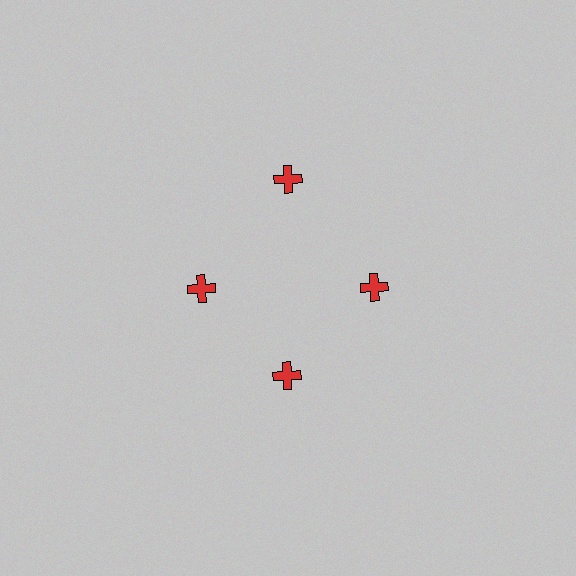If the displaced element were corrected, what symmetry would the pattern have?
It would have 4-fold rotational symmetry — the pattern would map onto itself every 90 degrees.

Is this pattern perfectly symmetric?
No. The 4 red crosses are arranged in a ring, but one element near the 12 o'clock position is pushed outward from the center, breaking the 4-fold rotational symmetry.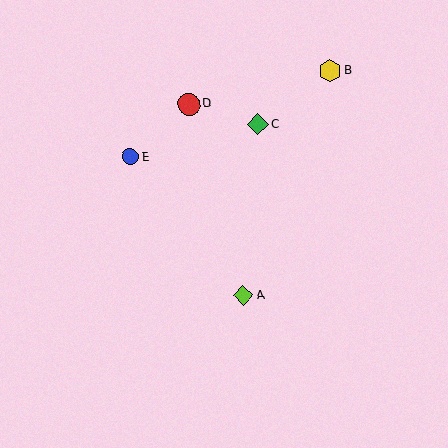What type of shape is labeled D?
Shape D is a red circle.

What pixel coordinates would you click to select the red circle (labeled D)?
Click at (189, 104) to select the red circle D.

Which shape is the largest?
The red circle (labeled D) is the largest.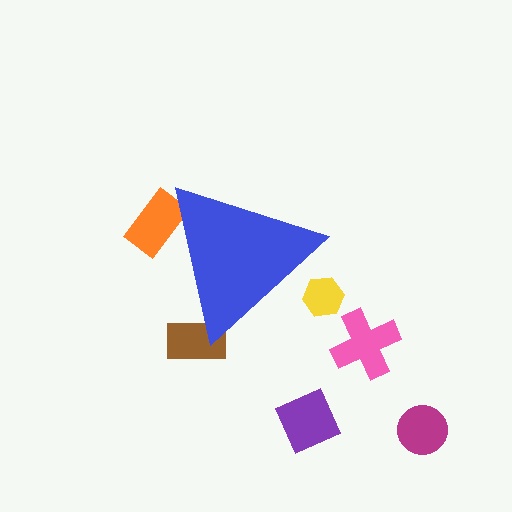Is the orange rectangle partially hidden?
Yes, the orange rectangle is partially hidden behind the blue triangle.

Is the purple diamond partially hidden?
No, the purple diamond is fully visible.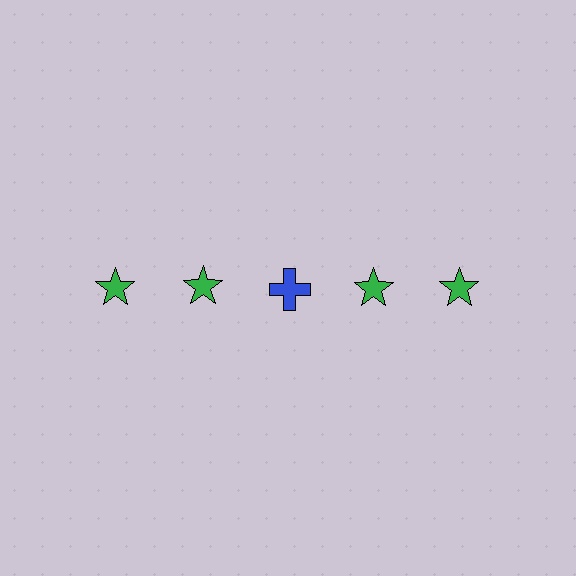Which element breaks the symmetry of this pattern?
The blue cross in the top row, center column breaks the symmetry. All other shapes are green stars.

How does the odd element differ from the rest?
It differs in both color (blue instead of green) and shape (cross instead of star).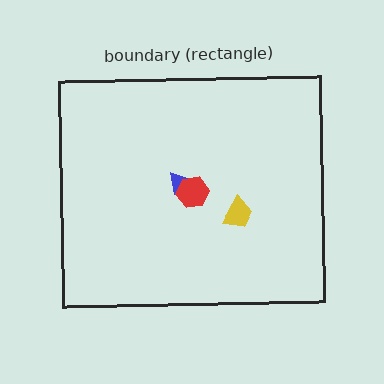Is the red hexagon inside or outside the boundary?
Inside.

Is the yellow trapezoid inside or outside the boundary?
Inside.